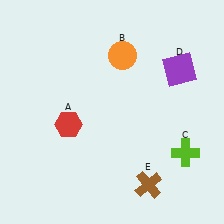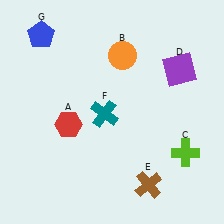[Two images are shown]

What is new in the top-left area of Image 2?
A blue pentagon (G) was added in the top-left area of Image 2.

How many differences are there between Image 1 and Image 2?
There are 2 differences between the two images.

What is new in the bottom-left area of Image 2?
A teal cross (F) was added in the bottom-left area of Image 2.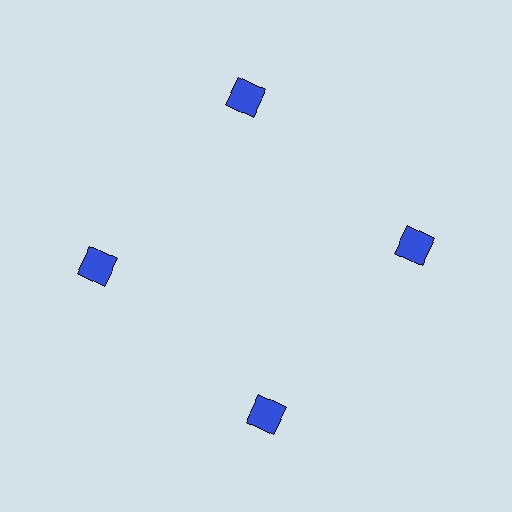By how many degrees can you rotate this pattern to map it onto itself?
The pattern maps onto itself every 90 degrees of rotation.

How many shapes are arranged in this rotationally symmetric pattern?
There are 4 shapes, arranged in 4 groups of 1.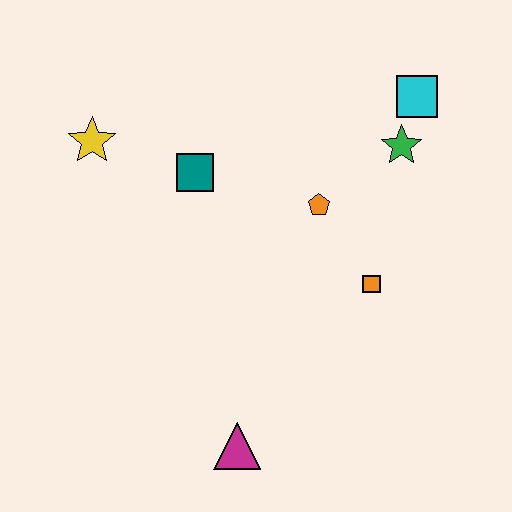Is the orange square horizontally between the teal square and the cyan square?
Yes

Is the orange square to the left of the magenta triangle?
No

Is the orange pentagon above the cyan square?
No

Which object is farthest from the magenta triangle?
The cyan square is farthest from the magenta triangle.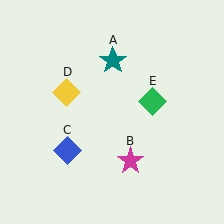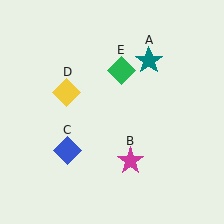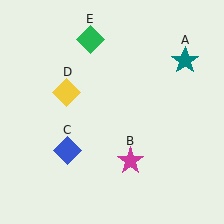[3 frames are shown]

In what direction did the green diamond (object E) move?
The green diamond (object E) moved up and to the left.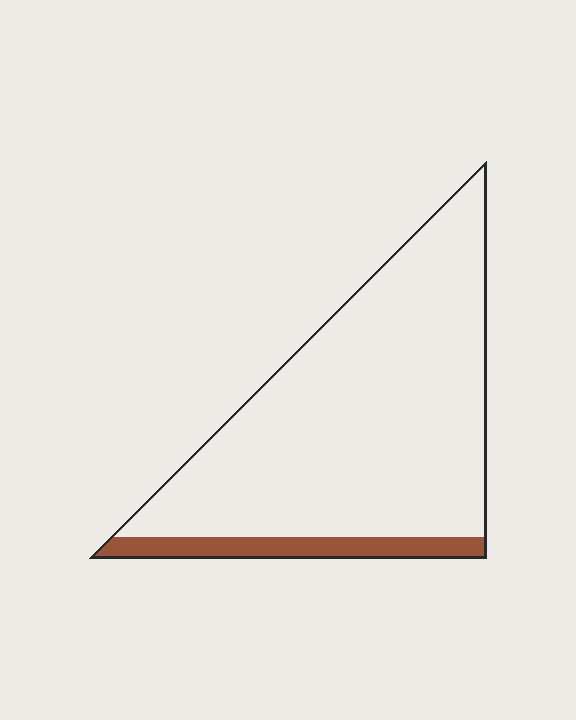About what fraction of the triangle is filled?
About one tenth (1/10).